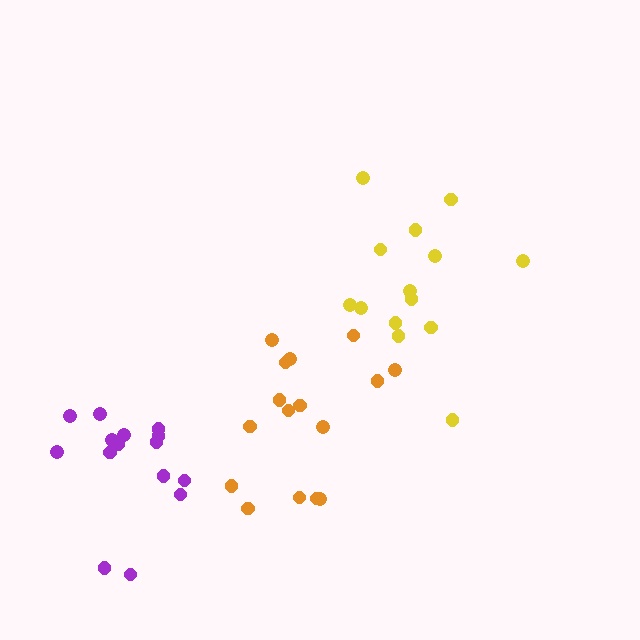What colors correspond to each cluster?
The clusters are colored: orange, yellow, purple.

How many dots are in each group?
Group 1: 16 dots, Group 2: 14 dots, Group 3: 15 dots (45 total).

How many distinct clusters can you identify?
There are 3 distinct clusters.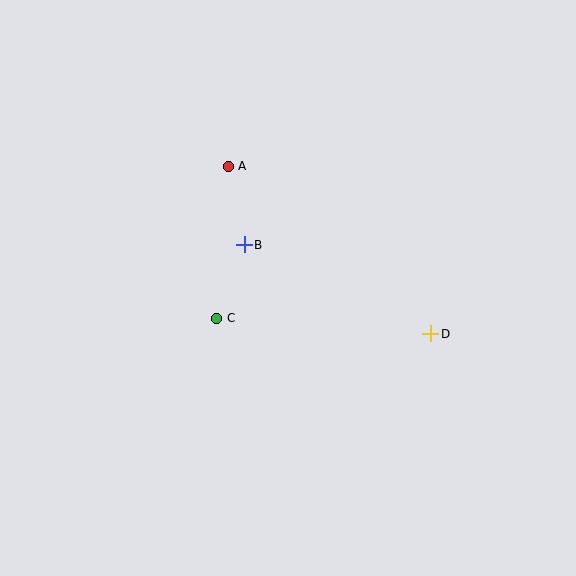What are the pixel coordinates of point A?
Point A is at (228, 166).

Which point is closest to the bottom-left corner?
Point C is closest to the bottom-left corner.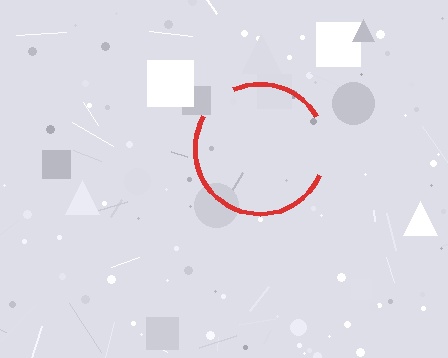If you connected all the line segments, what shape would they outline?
They would outline a circle.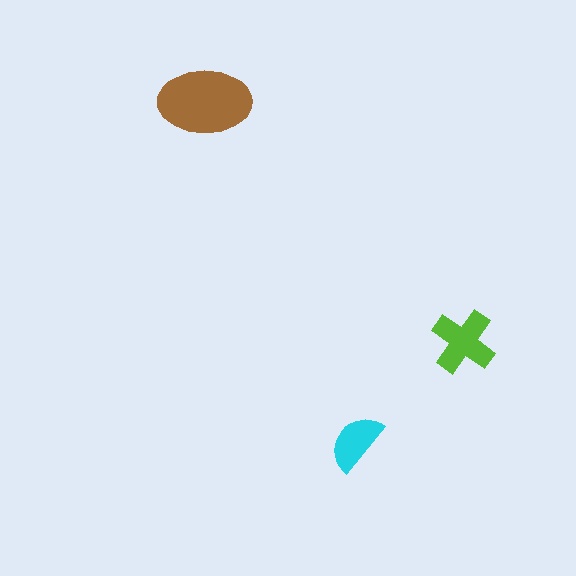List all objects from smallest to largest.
The cyan semicircle, the lime cross, the brown ellipse.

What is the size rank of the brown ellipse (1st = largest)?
1st.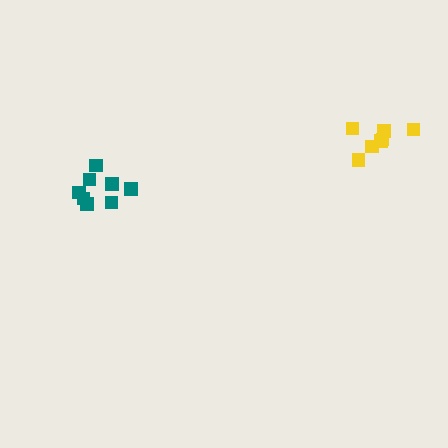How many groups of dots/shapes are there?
There are 2 groups.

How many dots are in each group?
Group 1: 8 dots, Group 2: 7 dots (15 total).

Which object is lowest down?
The teal cluster is bottommost.